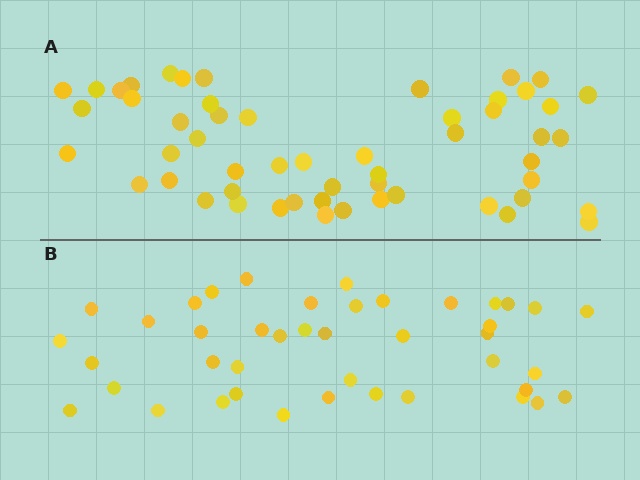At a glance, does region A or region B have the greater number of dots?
Region A (the top region) has more dots.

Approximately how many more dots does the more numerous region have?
Region A has roughly 12 or so more dots than region B.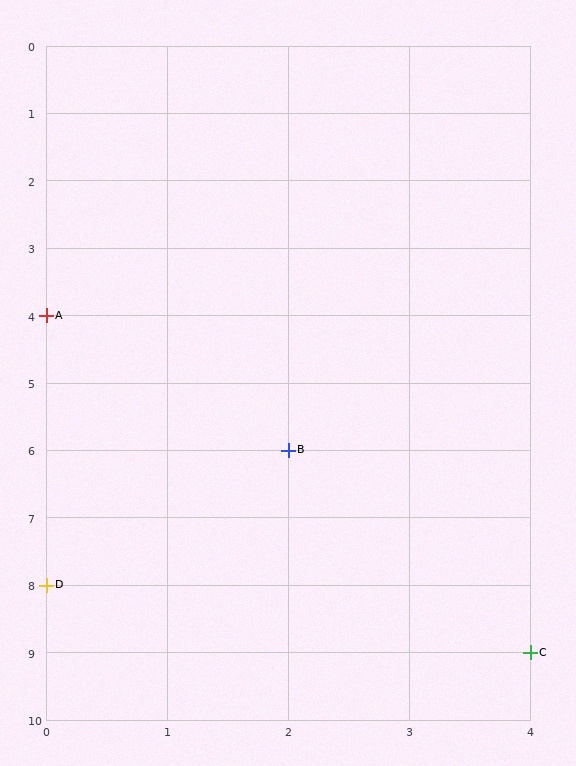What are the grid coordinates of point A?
Point A is at grid coordinates (0, 4).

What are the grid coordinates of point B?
Point B is at grid coordinates (2, 6).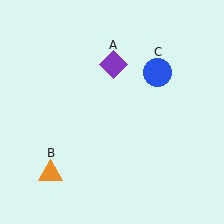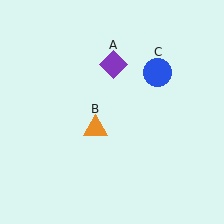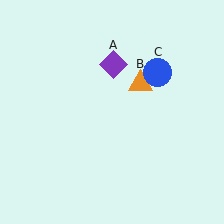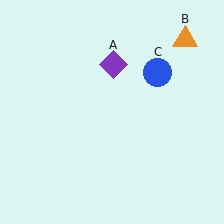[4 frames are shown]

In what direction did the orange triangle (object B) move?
The orange triangle (object B) moved up and to the right.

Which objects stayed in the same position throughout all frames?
Purple diamond (object A) and blue circle (object C) remained stationary.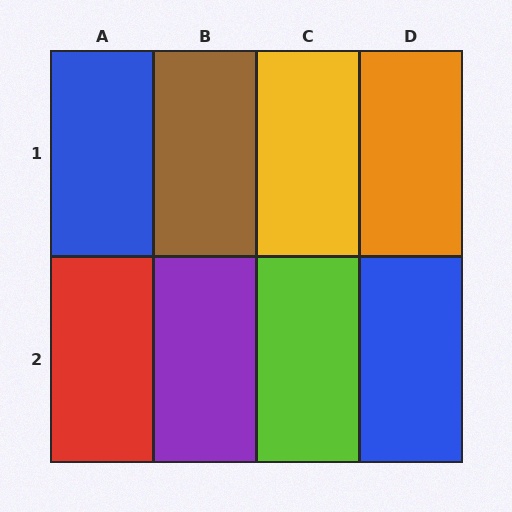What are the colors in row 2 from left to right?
Red, purple, lime, blue.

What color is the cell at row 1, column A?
Blue.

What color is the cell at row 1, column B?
Brown.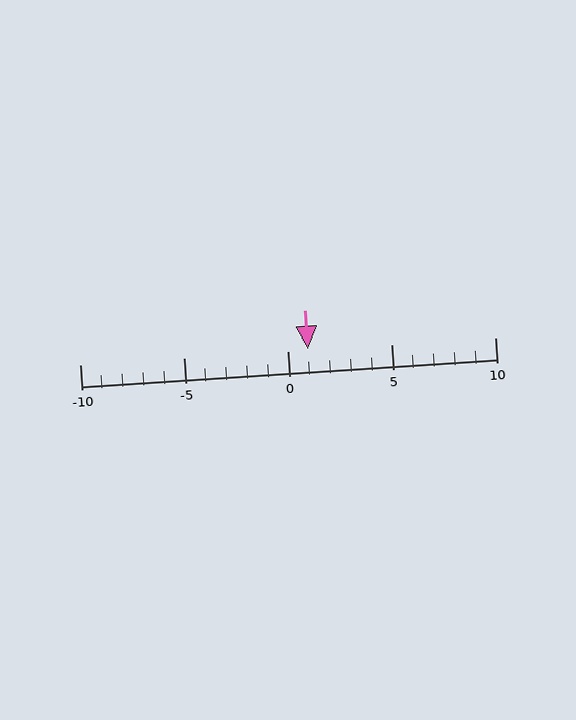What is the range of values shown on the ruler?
The ruler shows values from -10 to 10.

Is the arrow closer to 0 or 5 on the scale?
The arrow is closer to 0.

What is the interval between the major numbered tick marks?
The major tick marks are spaced 5 units apart.